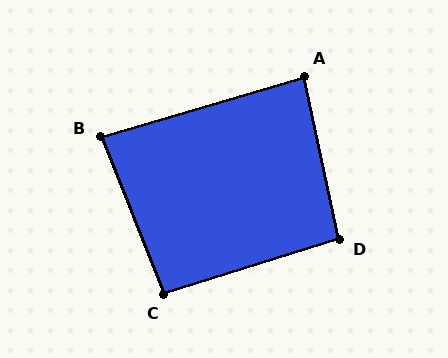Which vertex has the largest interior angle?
D, at approximately 95 degrees.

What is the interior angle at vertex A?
Approximately 86 degrees (approximately right).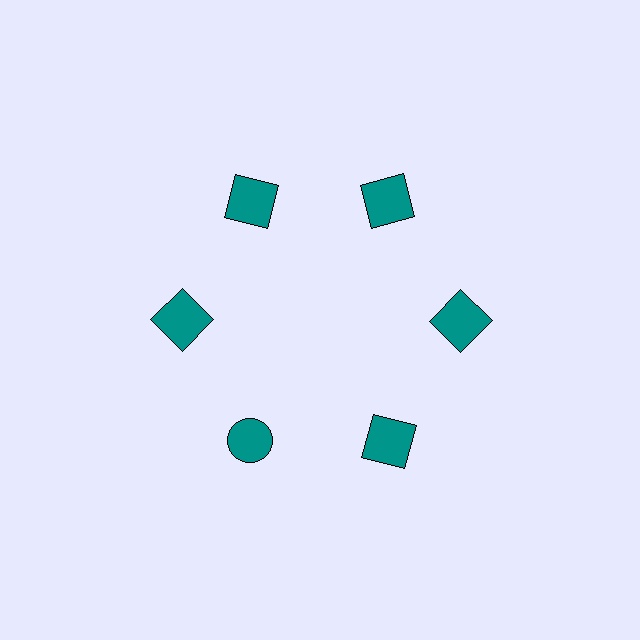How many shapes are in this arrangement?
There are 6 shapes arranged in a ring pattern.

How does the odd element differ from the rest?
It has a different shape: circle instead of square.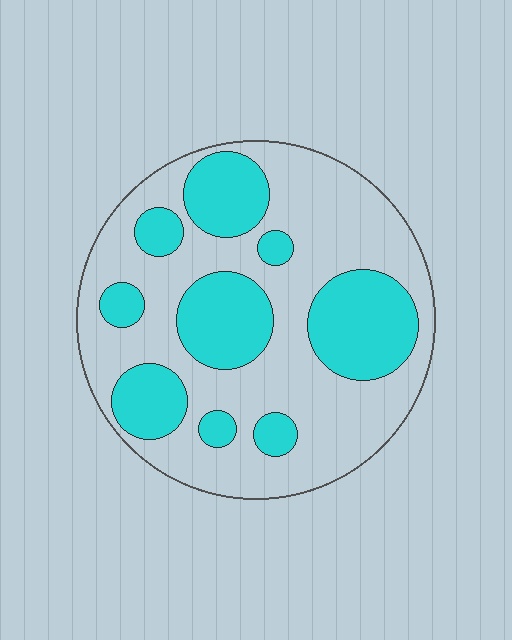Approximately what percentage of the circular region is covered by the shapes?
Approximately 35%.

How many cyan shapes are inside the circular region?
9.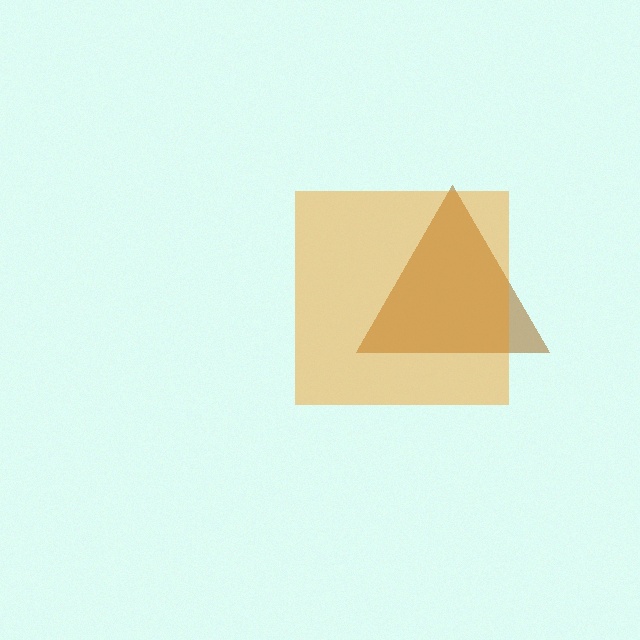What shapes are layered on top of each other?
The layered shapes are: a brown triangle, an orange square.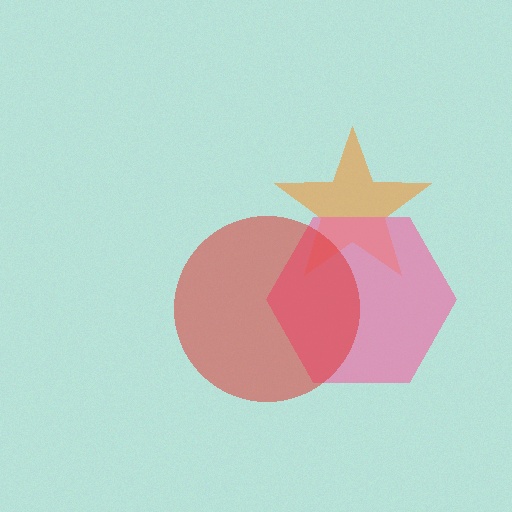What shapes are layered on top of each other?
The layered shapes are: an orange star, a pink hexagon, a red circle.